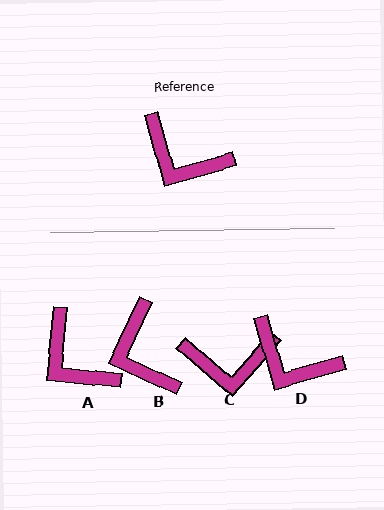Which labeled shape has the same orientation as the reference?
D.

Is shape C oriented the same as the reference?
No, it is off by about 33 degrees.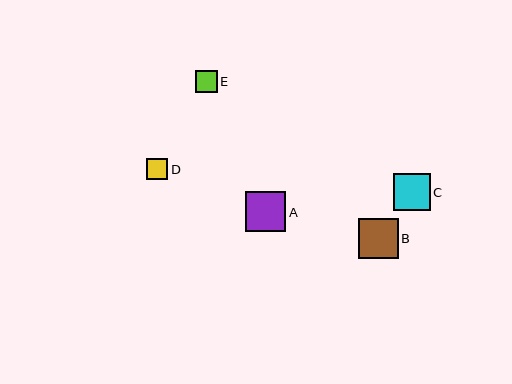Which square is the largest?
Square B is the largest with a size of approximately 40 pixels.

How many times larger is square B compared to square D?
Square B is approximately 1.9 times the size of square D.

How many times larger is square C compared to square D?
Square C is approximately 1.8 times the size of square D.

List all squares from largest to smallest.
From largest to smallest: B, A, C, E, D.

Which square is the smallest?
Square D is the smallest with a size of approximately 21 pixels.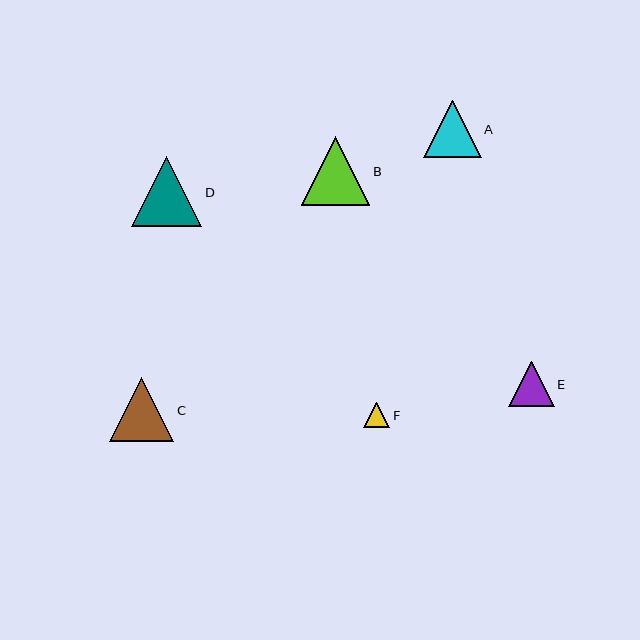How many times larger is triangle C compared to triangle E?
Triangle C is approximately 1.4 times the size of triangle E.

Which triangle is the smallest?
Triangle F is the smallest with a size of approximately 26 pixels.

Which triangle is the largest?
Triangle D is the largest with a size of approximately 70 pixels.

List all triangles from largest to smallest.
From largest to smallest: D, B, C, A, E, F.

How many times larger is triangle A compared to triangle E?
Triangle A is approximately 1.3 times the size of triangle E.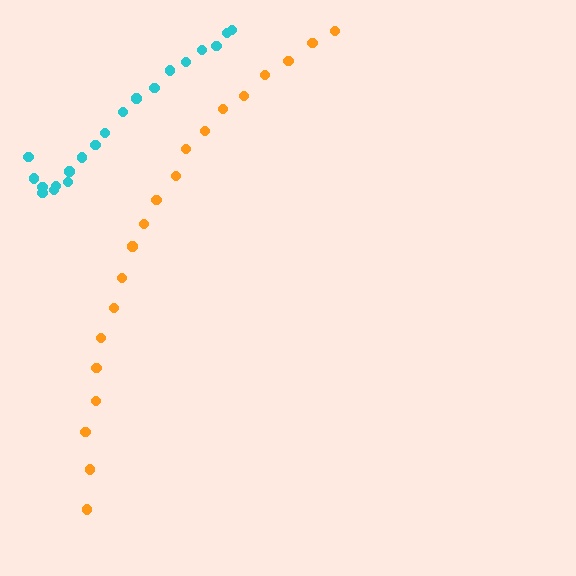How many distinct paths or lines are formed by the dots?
There are 2 distinct paths.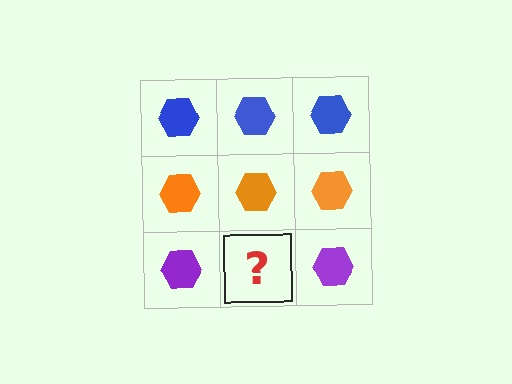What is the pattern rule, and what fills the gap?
The rule is that each row has a consistent color. The gap should be filled with a purple hexagon.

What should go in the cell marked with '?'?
The missing cell should contain a purple hexagon.